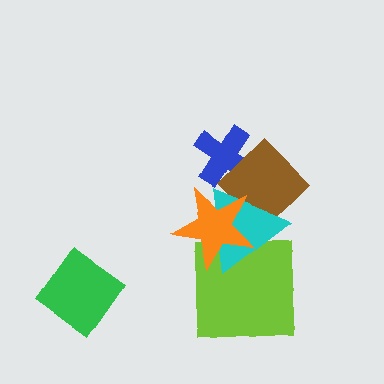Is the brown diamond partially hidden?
Yes, it is partially covered by another shape.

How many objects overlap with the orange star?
3 objects overlap with the orange star.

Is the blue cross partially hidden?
Yes, it is partially covered by another shape.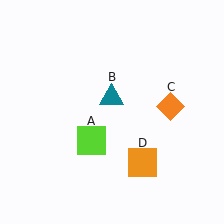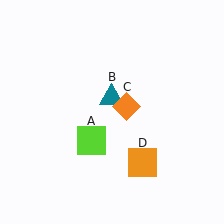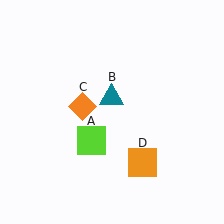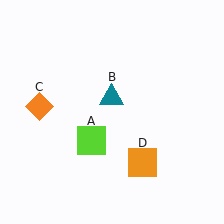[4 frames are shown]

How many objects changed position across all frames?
1 object changed position: orange diamond (object C).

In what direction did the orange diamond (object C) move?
The orange diamond (object C) moved left.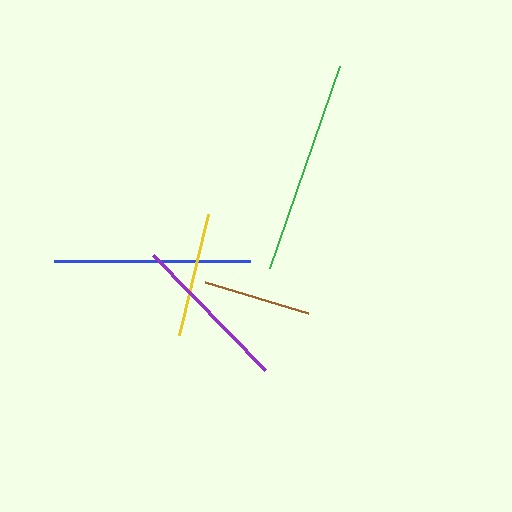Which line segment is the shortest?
The brown line is the shortest at approximately 107 pixels.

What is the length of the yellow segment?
The yellow segment is approximately 125 pixels long.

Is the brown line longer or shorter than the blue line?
The blue line is longer than the brown line.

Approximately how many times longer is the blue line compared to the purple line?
The blue line is approximately 1.2 times the length of the purple line.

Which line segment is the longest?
The green line is the longest at approximately 214 pixels.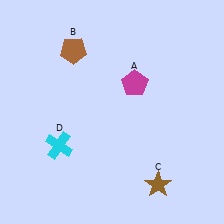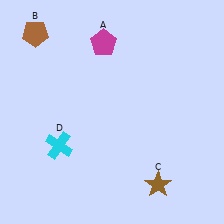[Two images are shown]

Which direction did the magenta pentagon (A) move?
The magenta pentagon (A) moved up.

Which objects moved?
The objects that moved are: the magenta pentagon (A), the brown pentagon (B).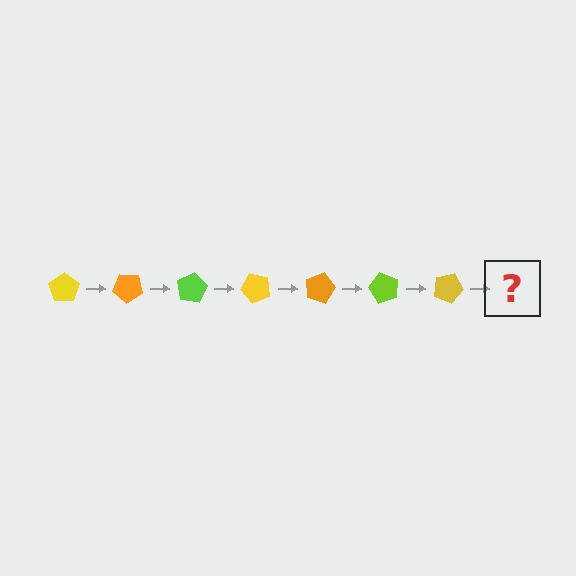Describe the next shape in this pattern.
It should be an orange pentagon, rotated 280 degrees from the start.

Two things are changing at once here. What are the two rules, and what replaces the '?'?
The two rules are that it rotates 40 degrees each step and the color cycles through yellow, orange, and lime. The '?' should be an orange pentagon, rotated 280 degrees from the start.